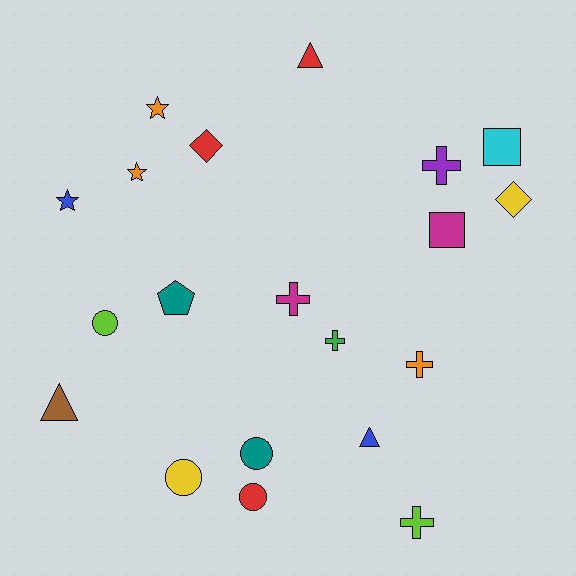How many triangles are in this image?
There are 3 triangles.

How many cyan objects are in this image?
There is 1 cyan object.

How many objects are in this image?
There are 20 objects.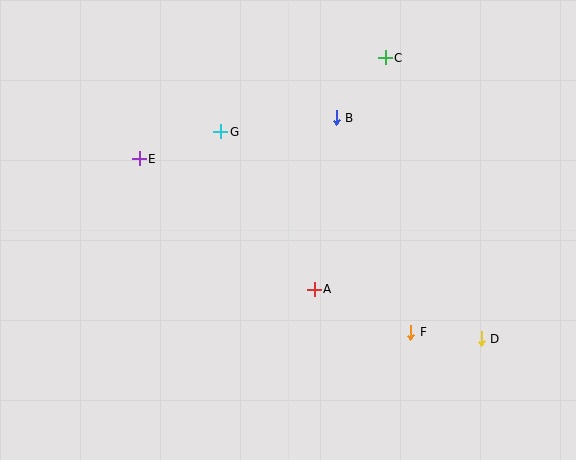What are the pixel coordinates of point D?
Point D is at (481, 339).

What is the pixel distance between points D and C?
The distance between D and C is 297 pixels.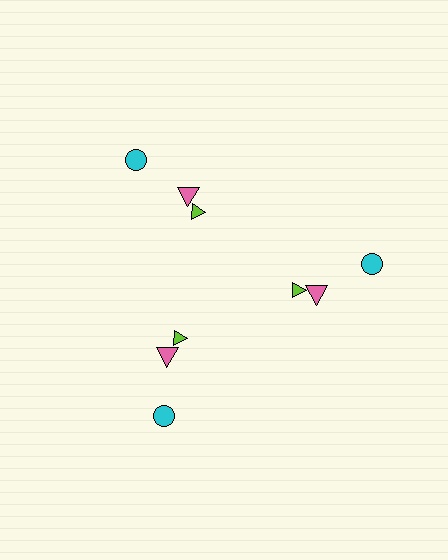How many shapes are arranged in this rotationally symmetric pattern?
There are 9 shapes, arranged in 3 groups of 3.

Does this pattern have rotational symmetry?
Yes, this pattern has 3-fold rotational symmetry. It looks the same after rotating 120 degrees around the center.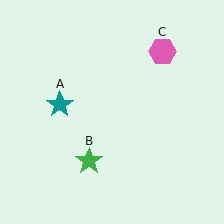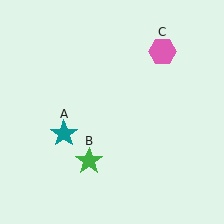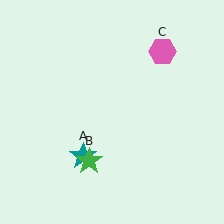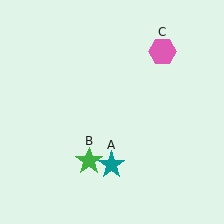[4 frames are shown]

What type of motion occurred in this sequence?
The teal star (object A) rotated counterclockwise around the center of the scene.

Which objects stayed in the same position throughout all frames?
Green star (object B) and pink hexagon (object C) remained stationary.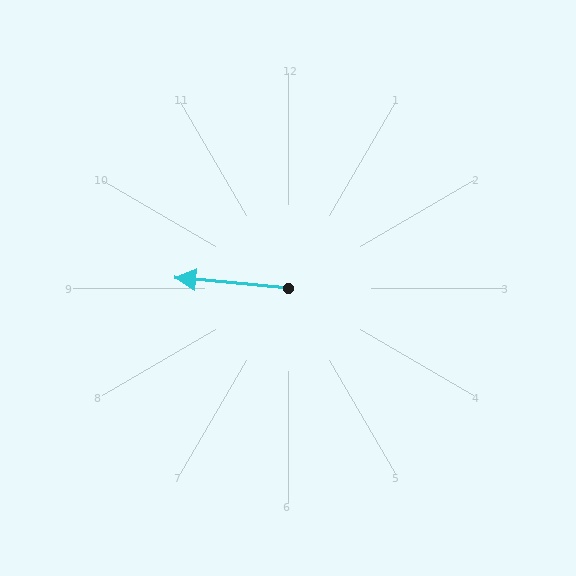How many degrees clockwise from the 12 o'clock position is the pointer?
Approximately 275 degrees.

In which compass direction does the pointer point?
West.